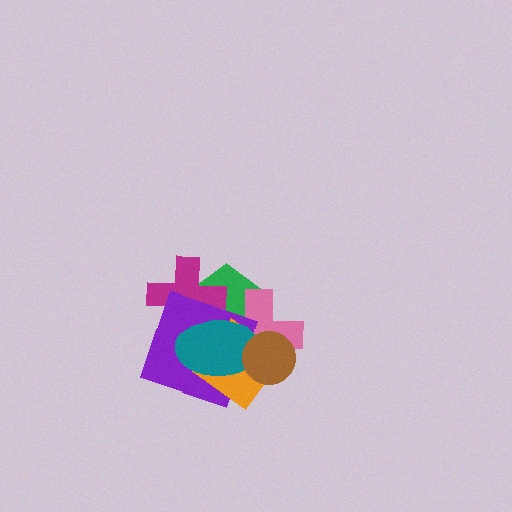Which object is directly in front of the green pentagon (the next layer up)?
The pink cross is directly in front of the green pentagon.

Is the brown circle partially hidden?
No, no other shape covers it.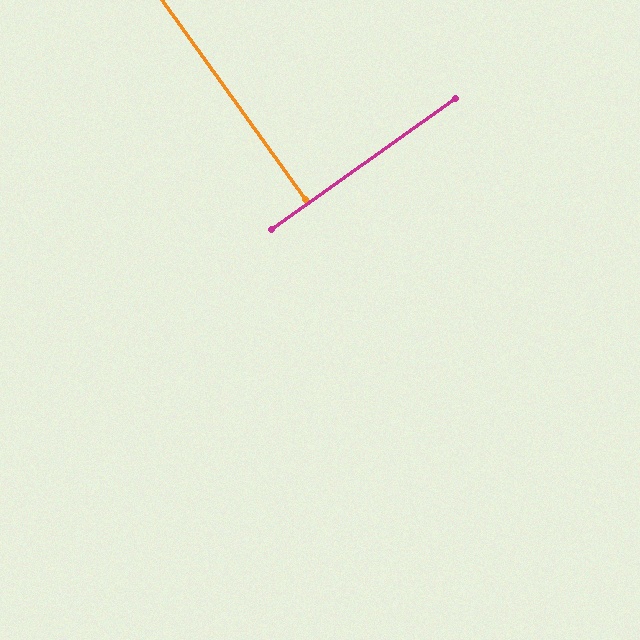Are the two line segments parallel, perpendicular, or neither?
Perpendicular — they meet at approximately 90°.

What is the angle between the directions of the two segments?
Approximately 90 degrees.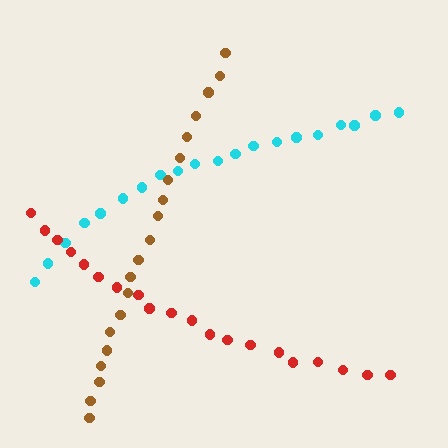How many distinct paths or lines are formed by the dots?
There are 3 distinct paths.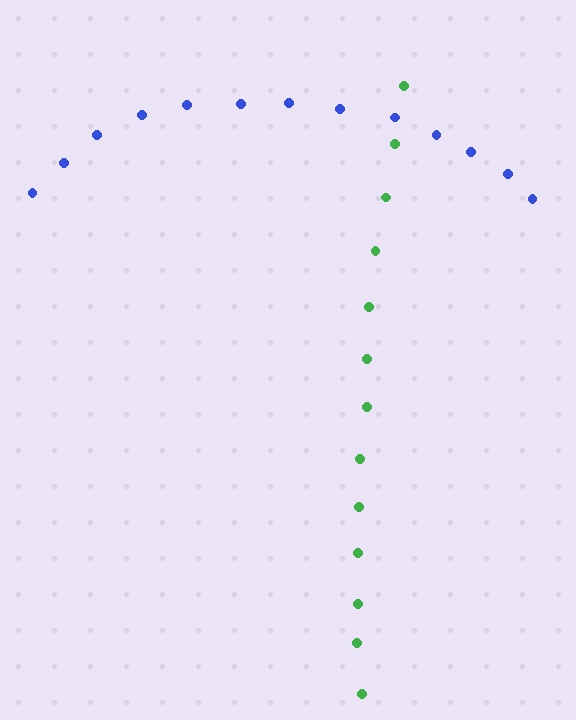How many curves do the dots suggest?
There are 2 distinct paths.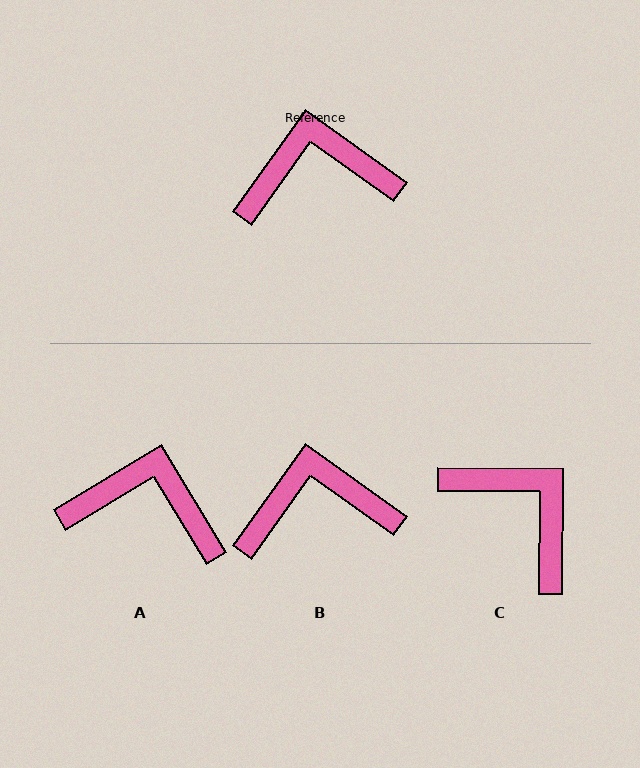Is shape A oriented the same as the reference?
No, it is off by about 23 degrees.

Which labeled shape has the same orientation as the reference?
B.